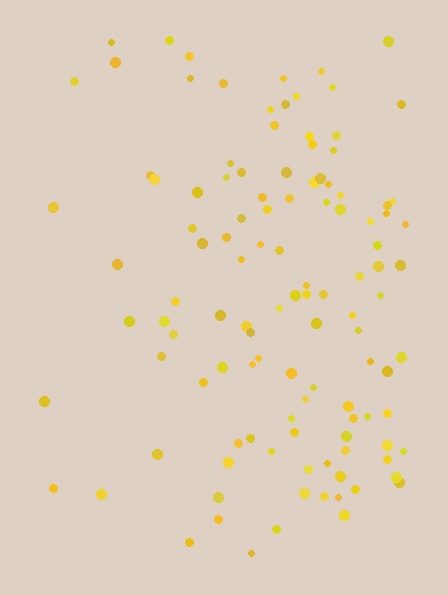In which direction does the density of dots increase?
From left to right, with the right side densest.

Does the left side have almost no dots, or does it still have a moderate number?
Still a moderate number, just noticeably fewer than the right.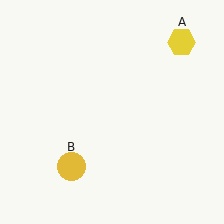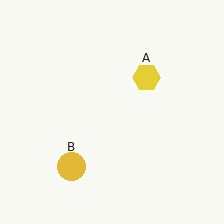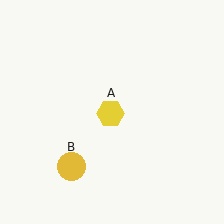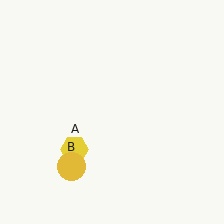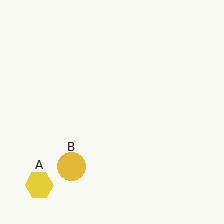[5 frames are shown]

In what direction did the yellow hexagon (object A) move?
The yellow hexagon (object A) moved down and to the left.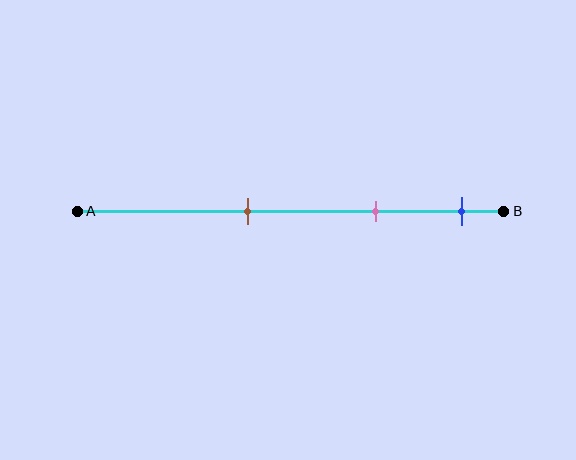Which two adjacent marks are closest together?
The pink and blue marks are the closest adjacent pair.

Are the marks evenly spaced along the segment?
Yes, the marks are approximately evenly spaced.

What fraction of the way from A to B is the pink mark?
The pink mark is approximately 70% (0.7) of the way from A to B.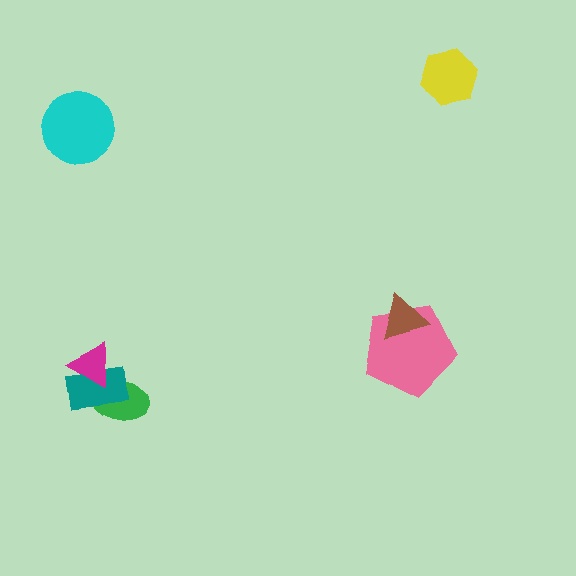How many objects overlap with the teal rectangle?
2 objects overlap with the teal rectangle.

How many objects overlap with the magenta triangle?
2 objects overlap with the magenta triangle.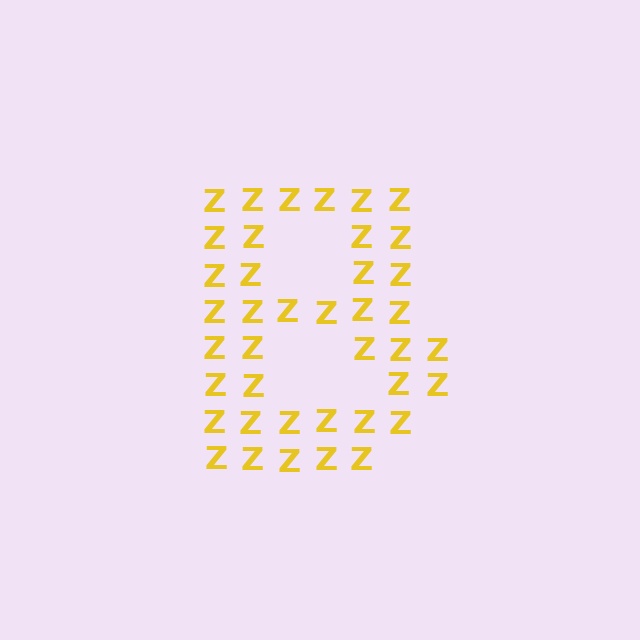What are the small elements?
The small elements are letter Z's.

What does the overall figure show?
The overall figure shows the letter B.